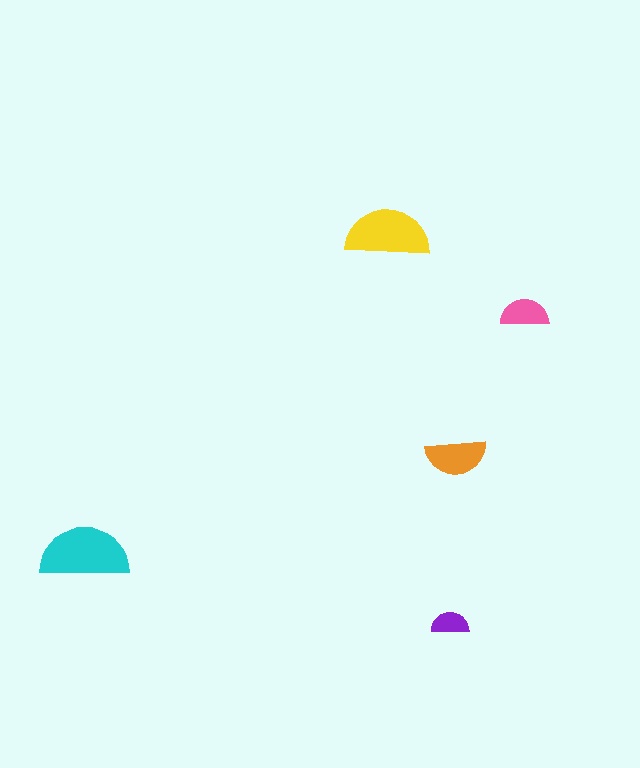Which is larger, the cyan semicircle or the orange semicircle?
The cyan one.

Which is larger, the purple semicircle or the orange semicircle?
The orange one.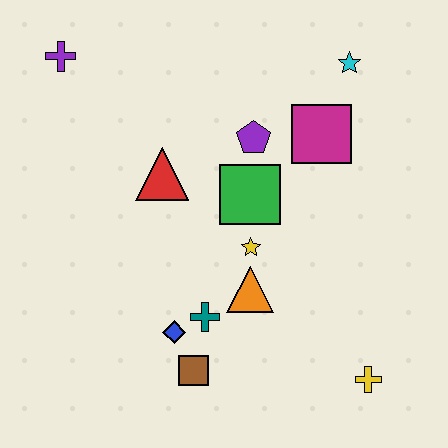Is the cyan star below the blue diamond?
No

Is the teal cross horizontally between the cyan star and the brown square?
Yes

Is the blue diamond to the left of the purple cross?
No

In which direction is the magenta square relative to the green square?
The magenta square is to the right of the green square.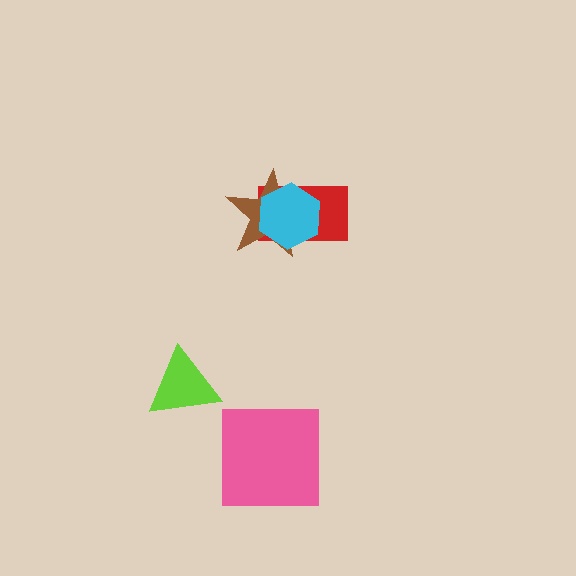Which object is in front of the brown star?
The cyan hexagon is in front of the brown star.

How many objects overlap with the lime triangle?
0 objects overlap with the lime triangle.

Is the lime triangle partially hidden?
No, no other shape covers it.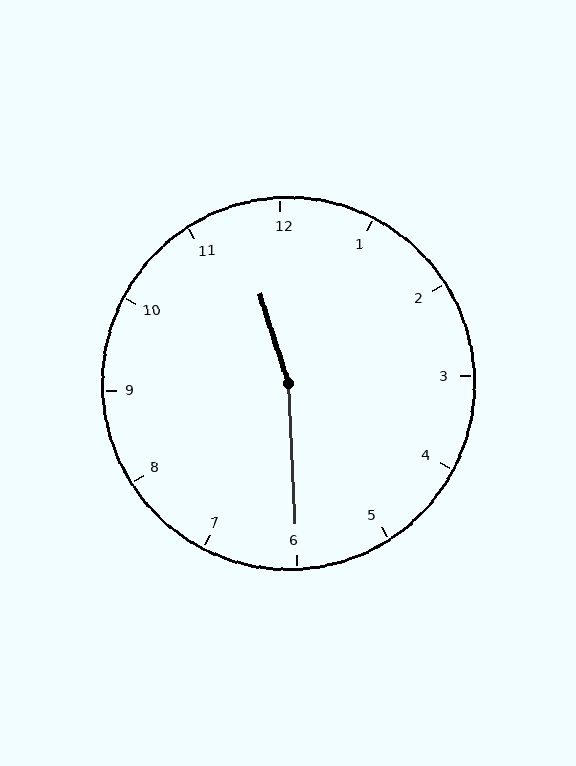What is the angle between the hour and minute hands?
Approximately 165 degrees.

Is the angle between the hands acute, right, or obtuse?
It is obtuse.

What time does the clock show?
11:30.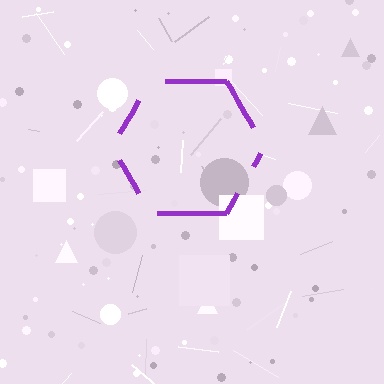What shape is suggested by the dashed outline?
The dashed outline suggests a hexagon.